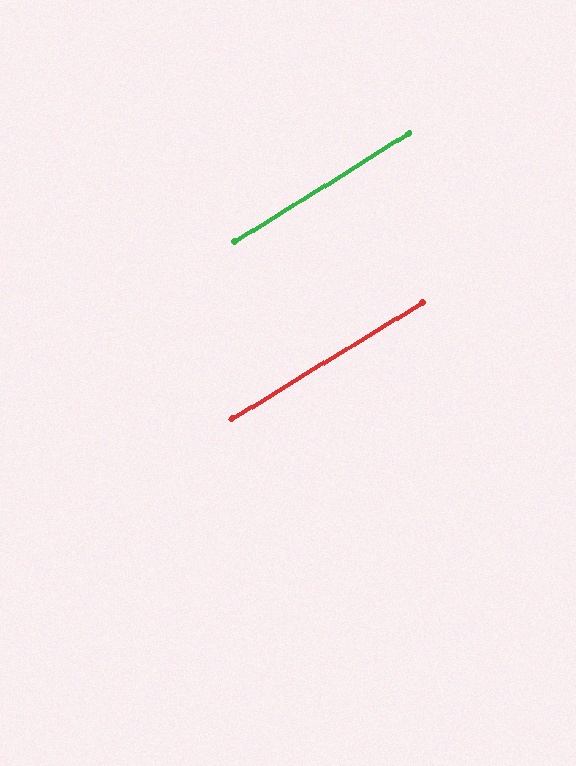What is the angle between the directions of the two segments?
Approximately 0 degrees.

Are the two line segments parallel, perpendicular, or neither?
Parallel — their directions differ by only 0.4°.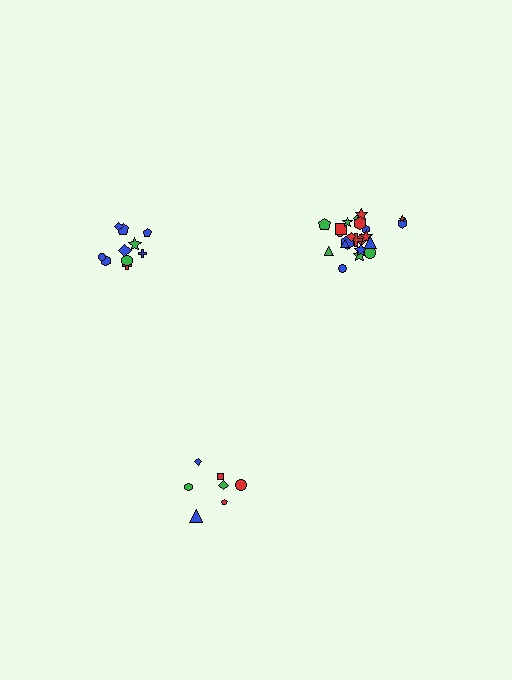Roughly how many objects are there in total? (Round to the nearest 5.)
Roughly 40 objects in total.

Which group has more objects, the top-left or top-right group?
The top-right group.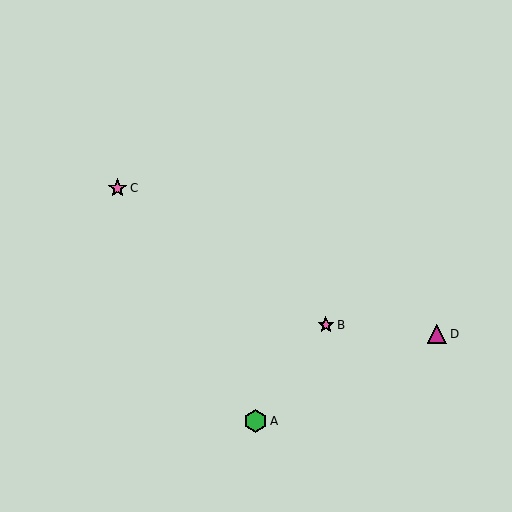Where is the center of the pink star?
The center of the pink star is at (117, 188).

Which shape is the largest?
The green hexagon (labeled A) is the largest.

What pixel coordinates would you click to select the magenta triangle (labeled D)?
Click at (437, 334) to select the magenta triangle D.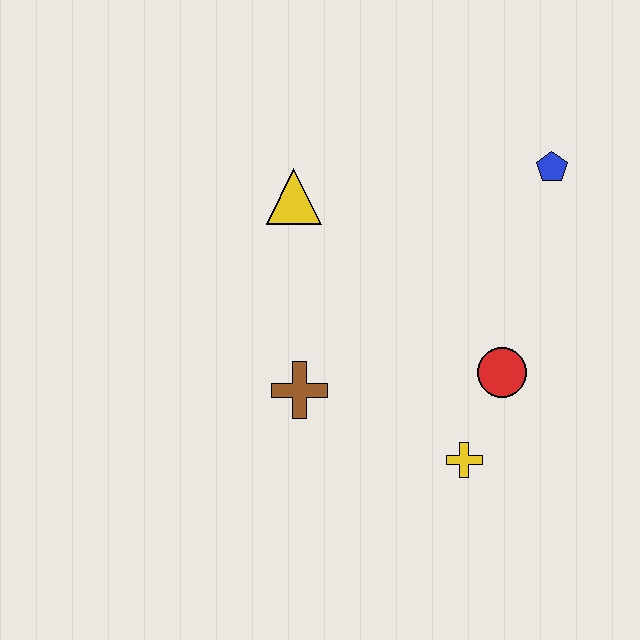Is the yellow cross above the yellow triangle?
No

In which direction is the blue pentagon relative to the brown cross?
The blue pentagon is to the right of the brown cross.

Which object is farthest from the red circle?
The yellow triangle is farthest from the red circle.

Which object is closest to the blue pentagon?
The red circle is closest to the blue pentagon.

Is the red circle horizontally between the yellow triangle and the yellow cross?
No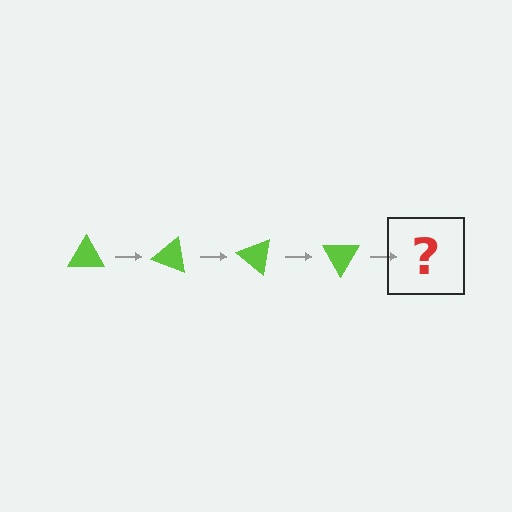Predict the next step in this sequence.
The next step is a lime triangle rotated 80 degrees.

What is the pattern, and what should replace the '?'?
The pattern is that the triangle rotates 20 degrees each step. The '?' should be a lime triangle rotated 80 degrees.